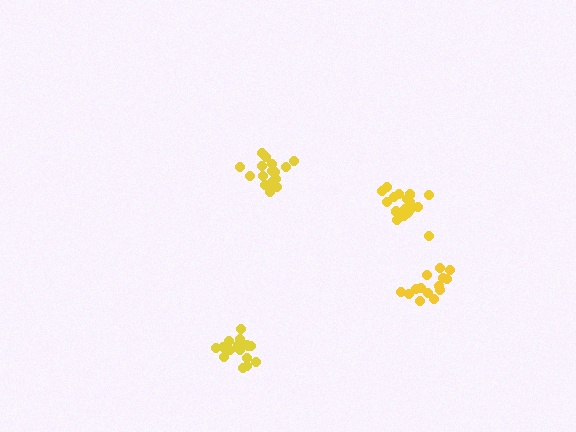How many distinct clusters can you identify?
There are 4 distinct clusters.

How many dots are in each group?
Group 1: 19 dots, Group 2: 14 dots, Group 3: 16 dots, Group 4: 18 dots (67 total).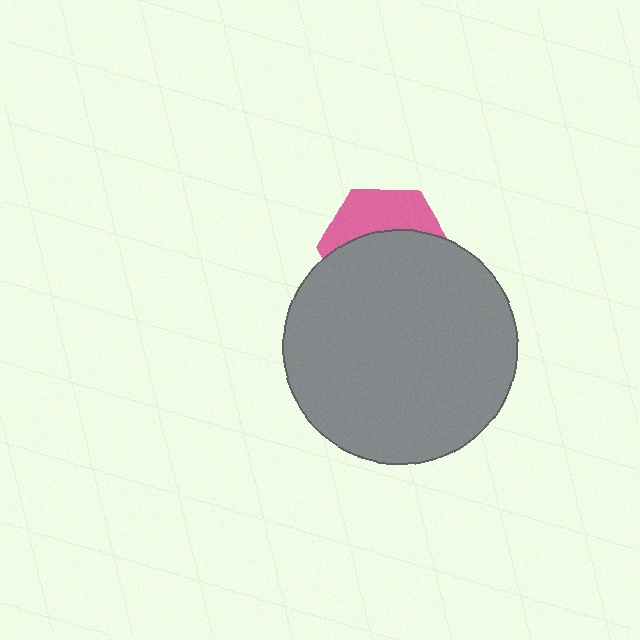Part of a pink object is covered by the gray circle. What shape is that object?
It is a hexagon.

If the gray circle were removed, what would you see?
You would see the complete pink hexagon.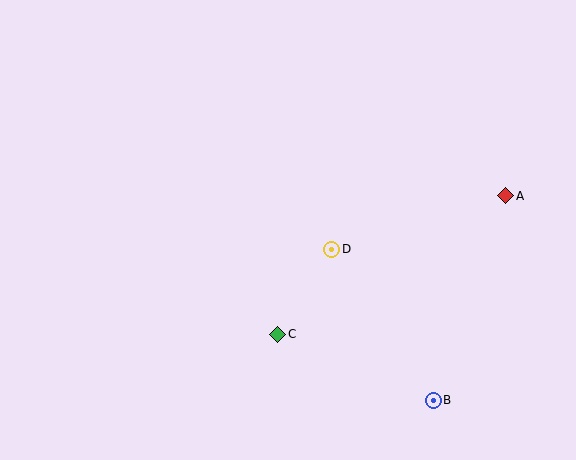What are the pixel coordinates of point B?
Point B is at (433, 400).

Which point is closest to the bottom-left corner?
Point C is closest to the bottom-left corner.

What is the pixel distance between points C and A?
The distance between C and A is 267 pixels.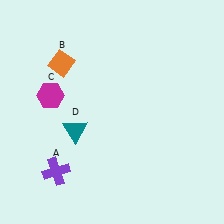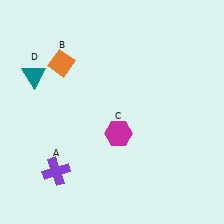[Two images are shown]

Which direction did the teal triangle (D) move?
The teal triangle (D) moved up.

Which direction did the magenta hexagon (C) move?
The magenta hexagon (C) moved right.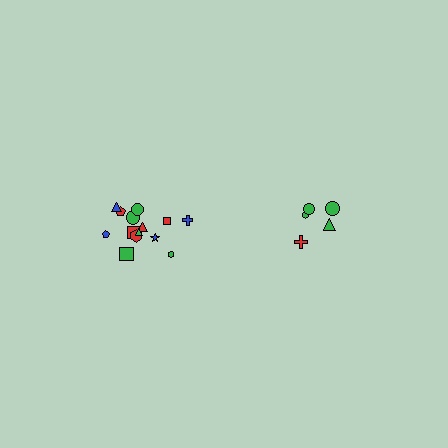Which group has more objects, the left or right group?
The left group.